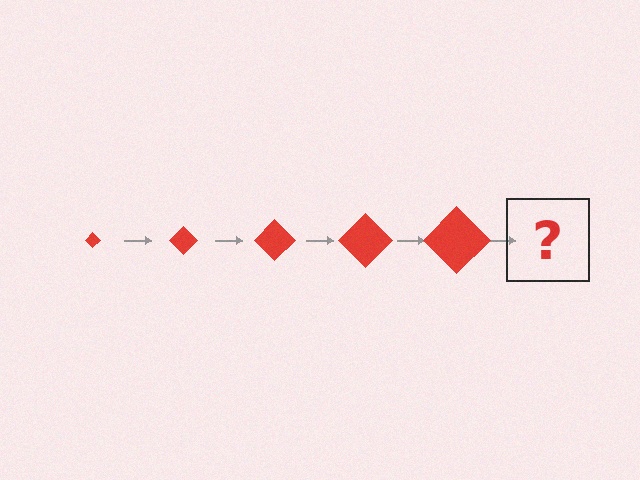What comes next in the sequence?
The next element should be a red diamond, larger than the previous one.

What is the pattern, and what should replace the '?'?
The pattern is that the diamond gets progressively larger each step. The '?' should be a red diamond, larger than the previous one.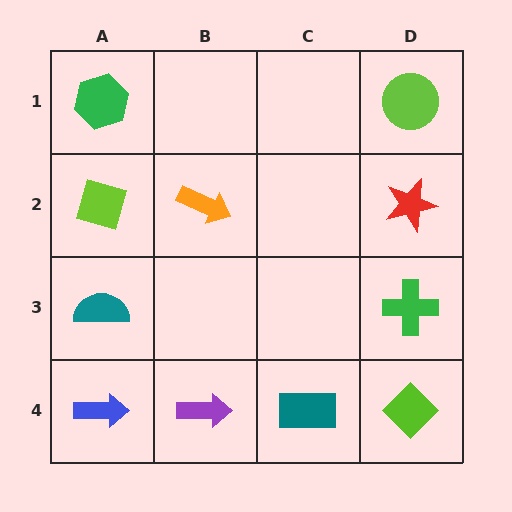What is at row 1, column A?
A green hexagon.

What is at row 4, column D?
A lime diamond.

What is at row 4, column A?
A blue arrow.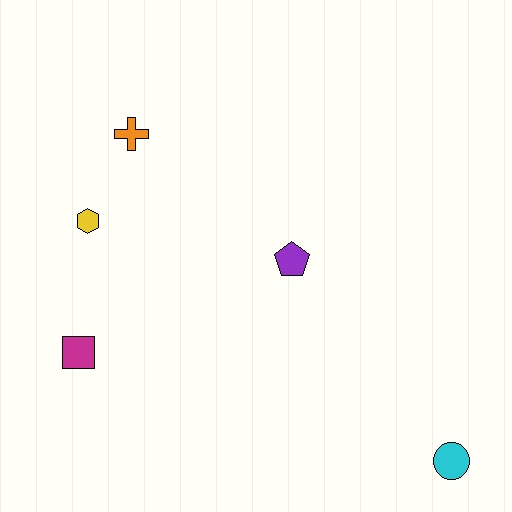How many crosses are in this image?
There is 1 cross.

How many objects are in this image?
There are 5 objects.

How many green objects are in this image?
There are no green objects.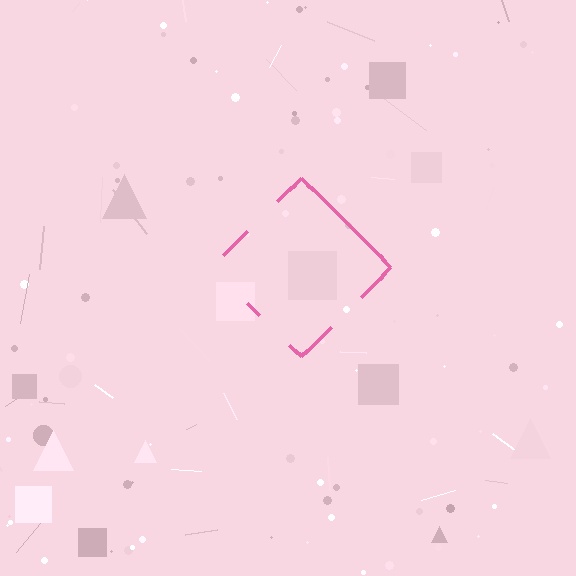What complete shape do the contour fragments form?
The contour fragments form a diamond.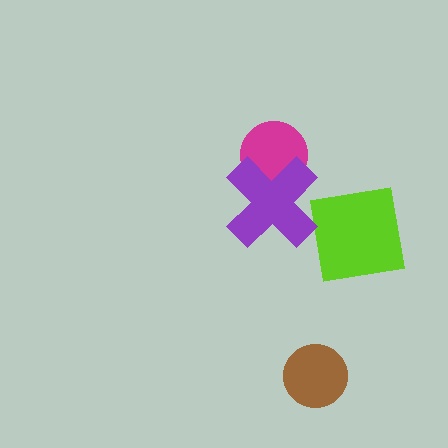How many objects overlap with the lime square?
0 objects overlap with the lime square.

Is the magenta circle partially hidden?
Yes, it is partially covered by another shape.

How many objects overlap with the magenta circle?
1 object overlaps with the magenta circle.